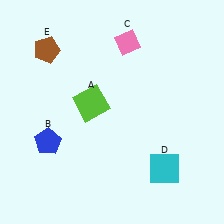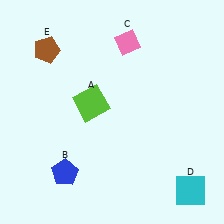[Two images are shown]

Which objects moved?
The objects that moved are: the blue pentagon (B), the cyan square (D).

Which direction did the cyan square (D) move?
The cyan square (D) moved right.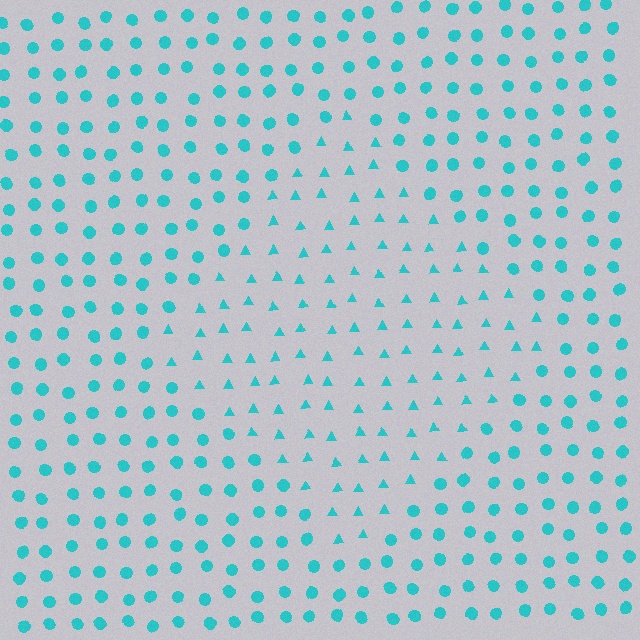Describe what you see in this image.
The image is filled with small cyan elements arranged in a uniform grid. A diamond-shaped region contains triangles, while the surrounding area contains circles. The boundary is defined purely by the change in element shape.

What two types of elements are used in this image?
The image uses triangles inside the diamond region and circles outside it.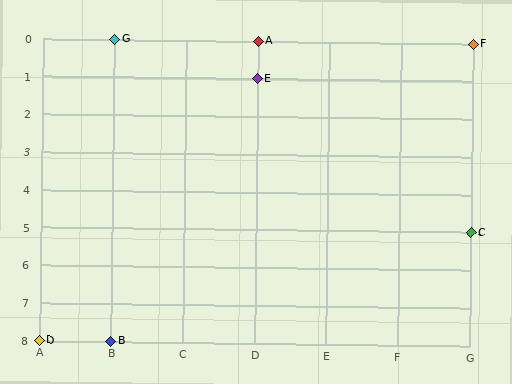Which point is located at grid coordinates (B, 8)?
Point B is at (B, 8).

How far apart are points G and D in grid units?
Points G and D are 1 column and 8 rows apart (about 8.1 grid units diagonally).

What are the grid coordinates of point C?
Point C is at grid coordinates (G, 5).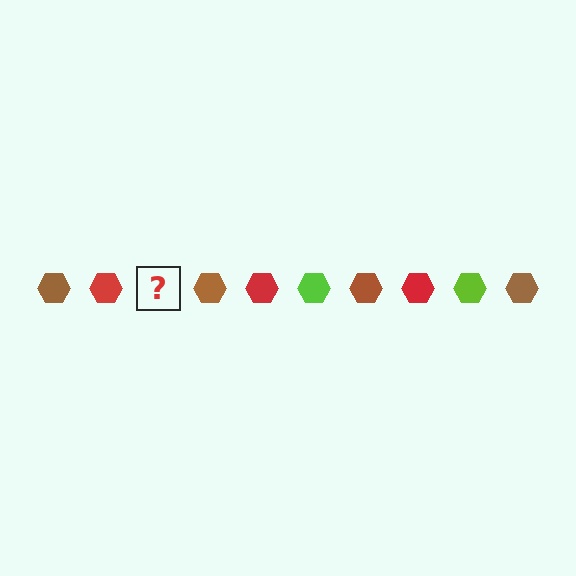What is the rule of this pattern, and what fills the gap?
The rule is that the pattern cycles through brown, red, lime hexagons. The gap should be filled with a lime hexagon.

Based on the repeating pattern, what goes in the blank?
The blank should be a lime hexagon.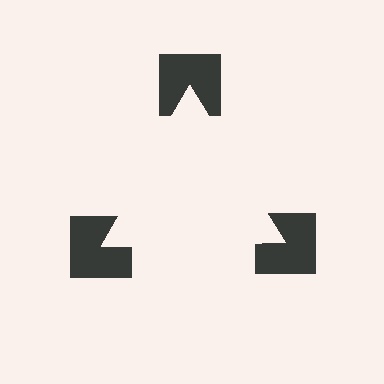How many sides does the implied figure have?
3 sides.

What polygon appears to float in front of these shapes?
An illusory triangle — its edges are inferred from the aligned wedge cuts in the notched squares, not physically drawn.